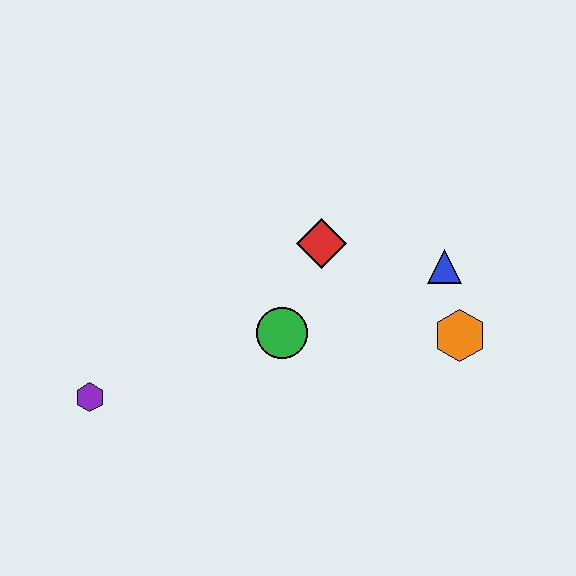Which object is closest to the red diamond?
The green circle is closest to the red diamond.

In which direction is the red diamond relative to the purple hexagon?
The red diamond is to the right of the purple hexagon.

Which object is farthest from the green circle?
The purple hexagon is farthest from the green circle.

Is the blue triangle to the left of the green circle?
No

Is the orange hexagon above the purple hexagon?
Yes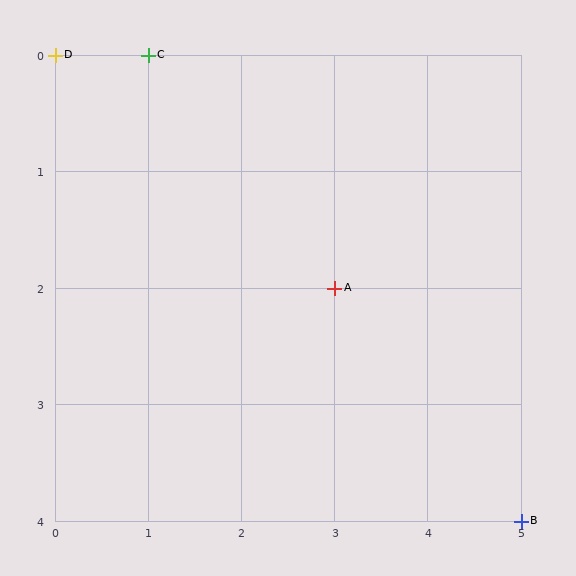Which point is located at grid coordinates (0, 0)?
Point D is at (0, 0).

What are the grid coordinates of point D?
Point D is at grid coordinates (0, 0).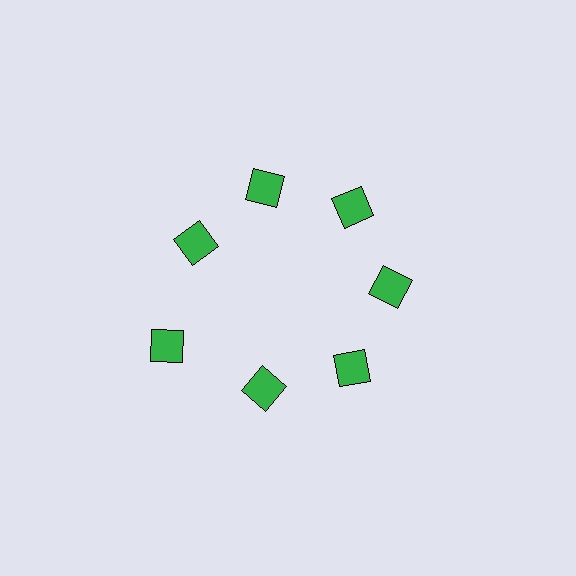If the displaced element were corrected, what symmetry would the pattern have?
It would have 7-fold rotational symmetry — the pattern would map onto itself every 51 degrees.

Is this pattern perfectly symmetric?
No. The 7 green squares are arranged in a ring, but one element near the 8 o'clock position is pushed outward from the center, breaking the 7-fold rotational symmetry.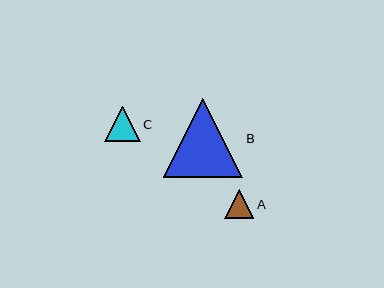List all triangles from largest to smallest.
From largest to smallest: B, C, A.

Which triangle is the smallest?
Triangle A is the smallest with a size of approximately 29 pixels.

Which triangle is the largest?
Triangle B is the largest with a size of approximately 80 pixels.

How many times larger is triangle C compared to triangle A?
Triangle C is approximately 1.2 times the size of triangle A.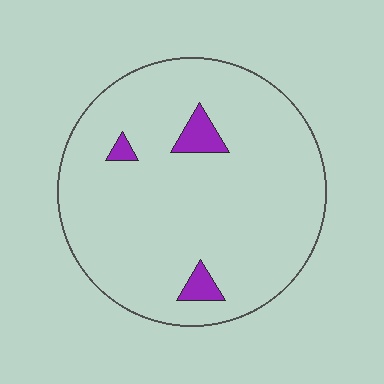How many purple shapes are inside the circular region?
3.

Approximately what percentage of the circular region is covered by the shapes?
Approximately 5%.